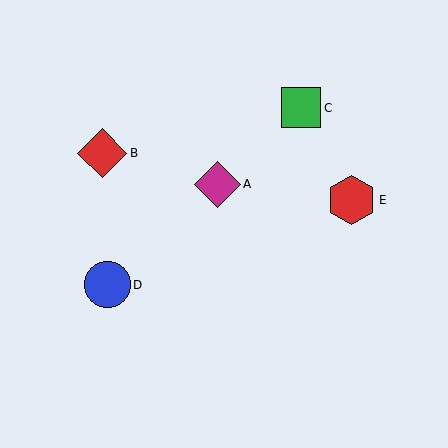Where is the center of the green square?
The center of the green square is at (301, 108).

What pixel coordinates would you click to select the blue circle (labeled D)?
Click at (107, 285) to select the blue circle D.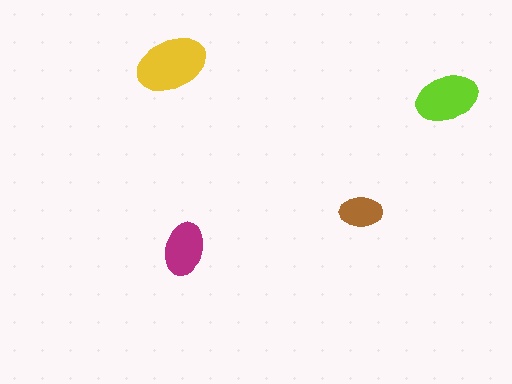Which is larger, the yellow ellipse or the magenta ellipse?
The yellow one.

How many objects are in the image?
There are 4 objects in the image.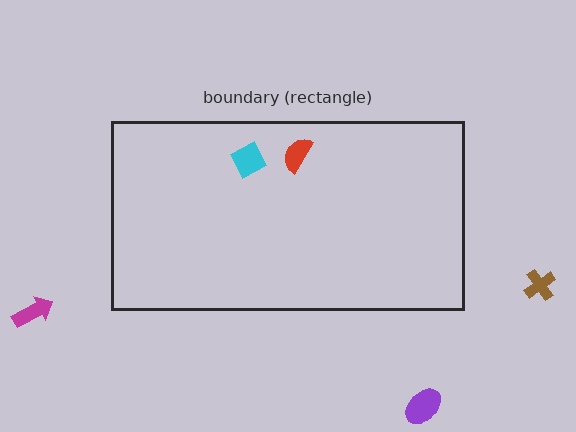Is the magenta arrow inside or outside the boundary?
Outside.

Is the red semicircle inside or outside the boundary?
Inside.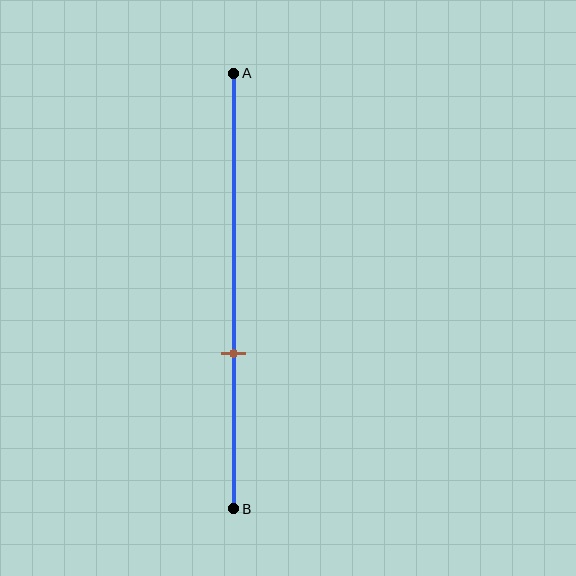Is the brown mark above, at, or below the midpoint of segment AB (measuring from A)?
The brown mark is below the midpoint of segment AB.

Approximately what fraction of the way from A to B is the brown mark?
The brown mark is approximately 65% of the way from A to B.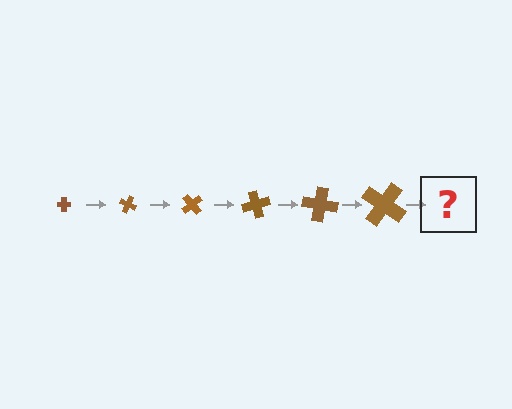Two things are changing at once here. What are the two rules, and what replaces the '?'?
The two rules are that the cross grows larger each step and it rotates 25 degrees each step. The '?' should be a cross, larger than the previous one and rotated 150 degrees from the start.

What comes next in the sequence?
The next element should be a cross, larger than the previous one and rotated 150 degrees from the start.